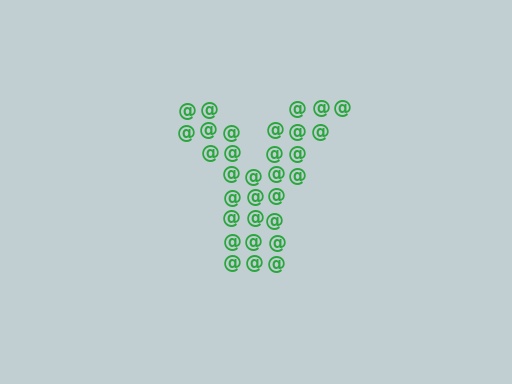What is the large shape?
The large shape is the letter Y.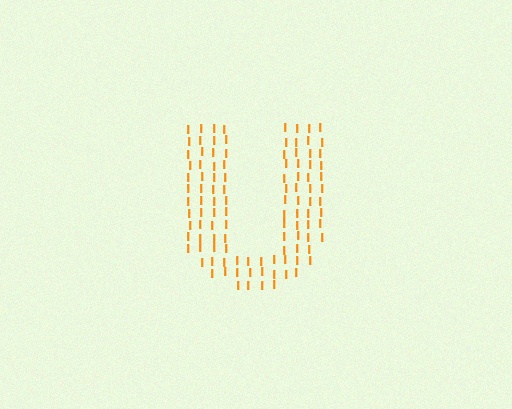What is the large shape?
The large shape is the letter U.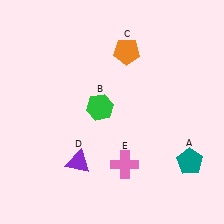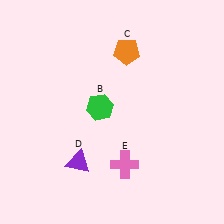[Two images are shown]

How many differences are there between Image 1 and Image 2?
There is 1 difference between the two images.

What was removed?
The teal pentagon (A) was removed in Image 2.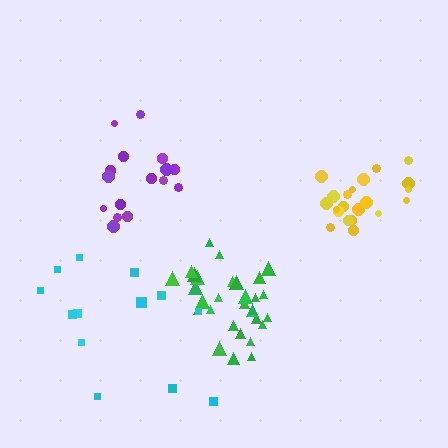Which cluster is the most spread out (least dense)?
Cyan.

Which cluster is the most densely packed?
Yellow.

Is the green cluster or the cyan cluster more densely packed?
Green.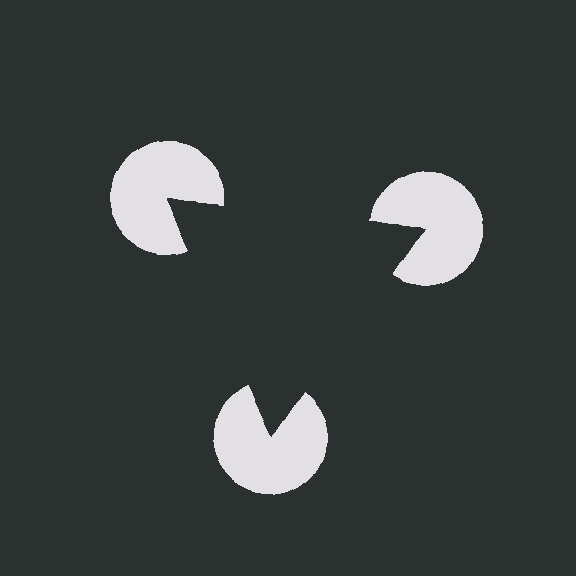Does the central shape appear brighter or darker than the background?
It typically appears slightly darker than the background, even though no actual brightness change is drawn.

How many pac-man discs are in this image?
There are 3 — one at each vertex of the illusory triangle.